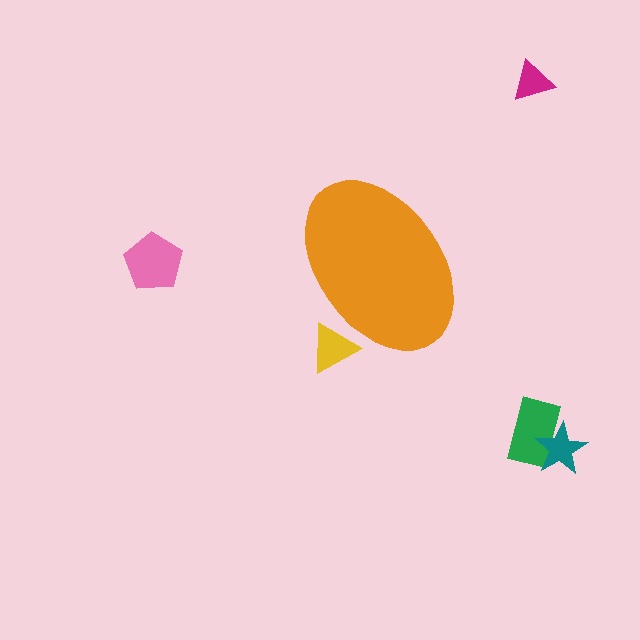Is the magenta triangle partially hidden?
No, the magenta triangle is fully visible.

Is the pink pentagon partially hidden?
No, the pink pentagon is fully visible.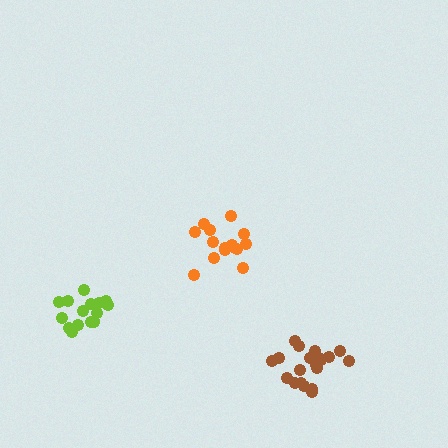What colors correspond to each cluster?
The clusters are colored: lime, brown, orange.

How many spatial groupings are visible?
There are 3 spatial groupings.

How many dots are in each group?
Group 1: 16 dots, Group 2: 20 dots, Group 3: 15 dots (51 total).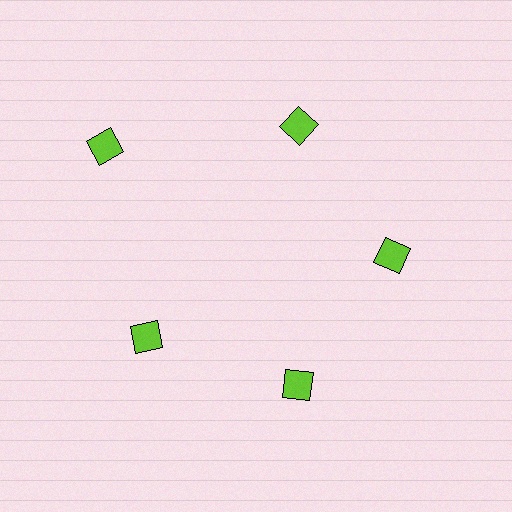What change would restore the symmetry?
The symmetry would be restored by moving it inward, back onto the ring so that all 5 diamonds sit at equal angles and equal distance from the center.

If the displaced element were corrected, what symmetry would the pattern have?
It would have 5-fold rotational symmetry — the pattern would map onto itself every 72 degrees.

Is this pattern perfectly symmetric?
No. The 5 lime diamonds are arranged in a ring, but one element near the 10 o'clock position is pushed outward from the center, breaking the 5-fold rotational symmetry.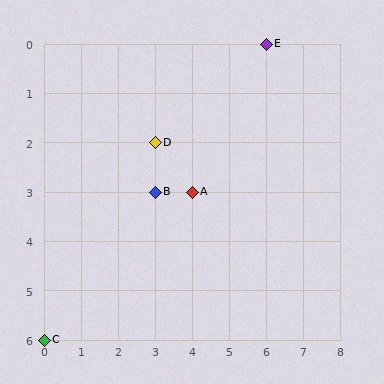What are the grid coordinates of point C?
Point C is at grid coordinates (0, 6).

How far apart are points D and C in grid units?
Points D and C are 3 columns and 4 rows apart (about 5.0 grid units diagonally).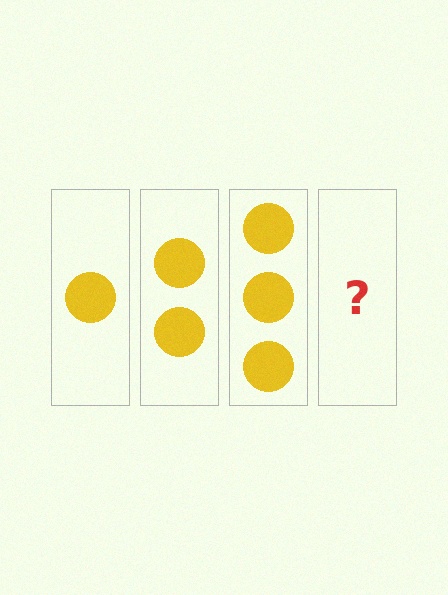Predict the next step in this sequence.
The next step is 4 circles.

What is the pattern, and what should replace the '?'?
The pattern is that each step adds one more circle. The '?' should be 4 circles.